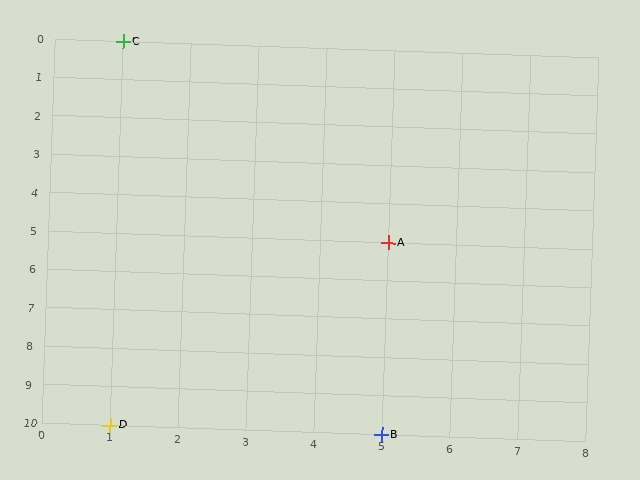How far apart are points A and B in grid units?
Points A and B are 5 rows apart.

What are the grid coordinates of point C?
Point C is at grid coordinates (1, 0).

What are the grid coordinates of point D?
Point D is at grid coordinates (1, 10).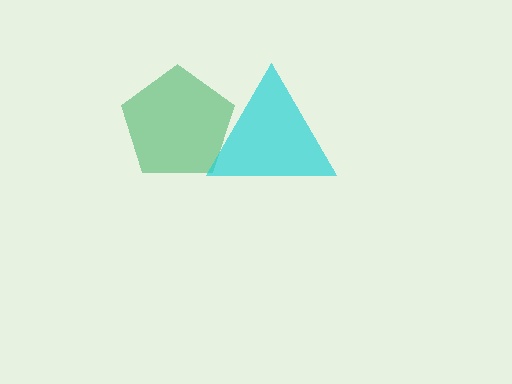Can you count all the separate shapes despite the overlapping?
Yes, there are 2 separate shapes.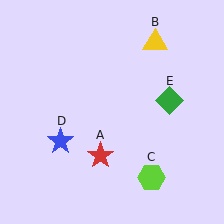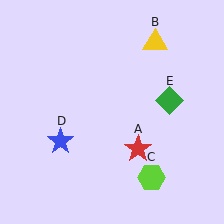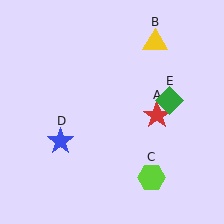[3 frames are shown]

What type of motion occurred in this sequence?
The red star (object A) rotated counterclockwise around the center of the scene.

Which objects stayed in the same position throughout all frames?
Yellow triangle (object B) and lime hexagon (object C) and blue star (object D) and green diamond (object E) remained stationary.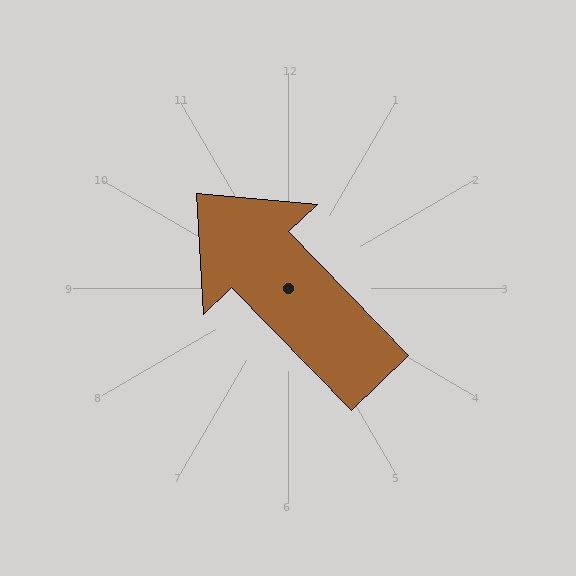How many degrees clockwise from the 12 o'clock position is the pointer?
Approximately 316 degrees.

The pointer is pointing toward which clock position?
Roughly 11 o'clock.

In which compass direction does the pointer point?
Northwest.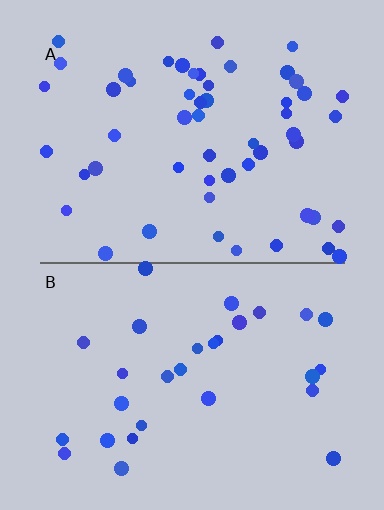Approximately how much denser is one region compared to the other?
Approximately 1.8× — region A over region B.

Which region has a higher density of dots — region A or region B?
A (the top).